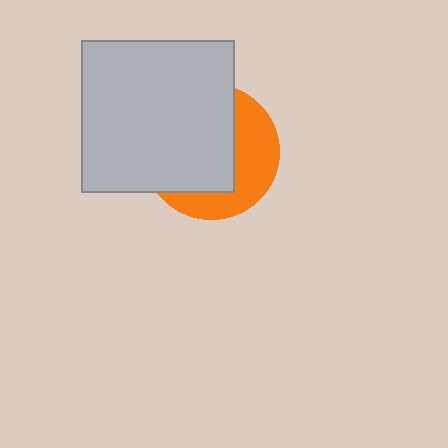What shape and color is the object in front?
The object in front is a light gray square.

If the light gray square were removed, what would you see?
You would see the complete orange circle.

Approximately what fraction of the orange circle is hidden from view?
Roughly 61% of the orange circle is hidden behind the light gray square.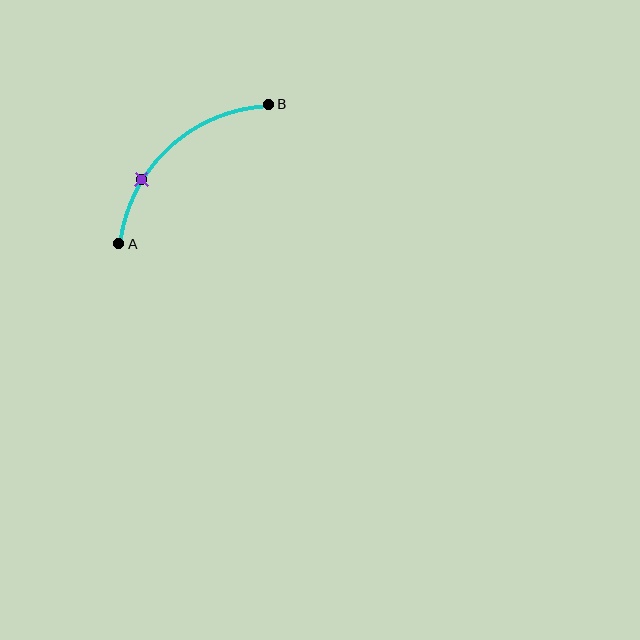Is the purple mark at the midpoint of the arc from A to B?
No. The purple mark lies on the arc but is closer to endpoint A. The arc midpoint would be at the point on the curve equidistant along the arc from both A and B.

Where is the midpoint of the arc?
The arc midpoint is the point on the curve farthest from the straight line joining A and B. It sits above and to the left of that line.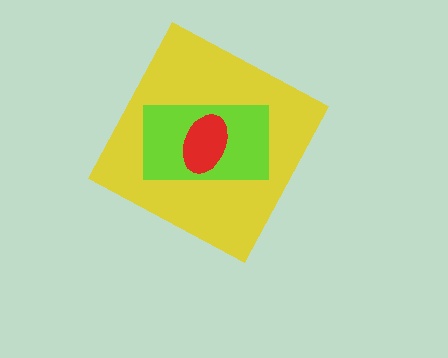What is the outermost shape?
The yellow diamond.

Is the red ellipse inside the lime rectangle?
Yes.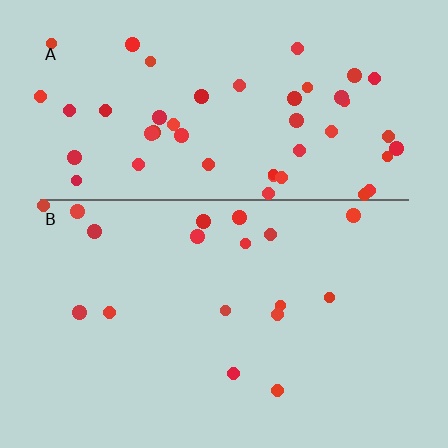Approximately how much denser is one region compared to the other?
Approximately 2.8× — region A over region B.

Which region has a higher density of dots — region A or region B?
A (the top).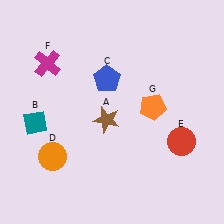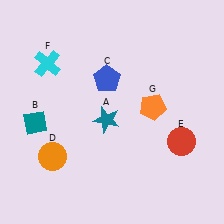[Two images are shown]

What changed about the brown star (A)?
In Image 1, A is brown. In Image 2, it changed to teal.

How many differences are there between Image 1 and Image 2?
There are 2 differences between the two images.